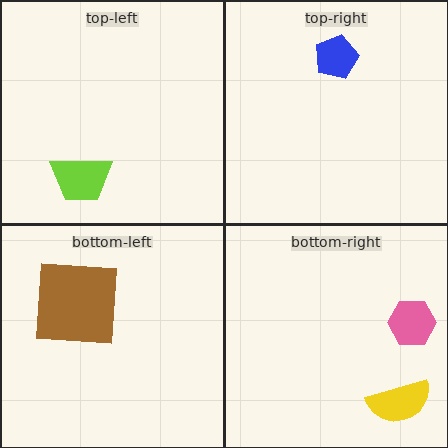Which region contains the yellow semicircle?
The bottom-right region.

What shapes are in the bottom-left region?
The brown square.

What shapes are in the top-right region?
The blue pentagon.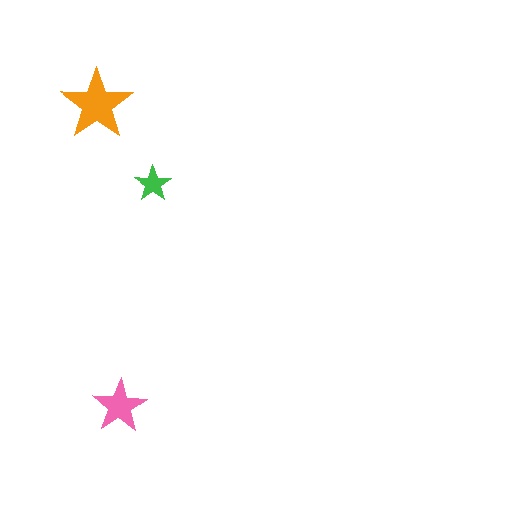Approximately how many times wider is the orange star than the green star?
About 2 times wider.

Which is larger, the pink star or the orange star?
The orange one.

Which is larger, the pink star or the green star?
The pink one.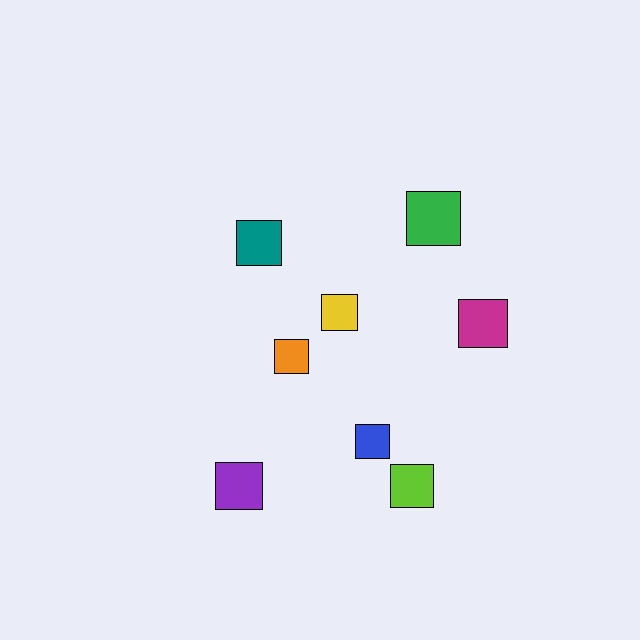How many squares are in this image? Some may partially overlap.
There are 8 squares.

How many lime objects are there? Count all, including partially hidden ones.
There is 1 lime object.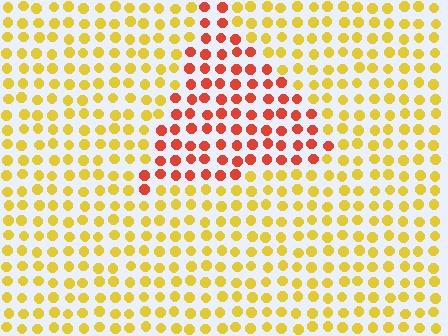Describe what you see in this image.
The image is filled with small yellow elements in a uniform arrangement. A triangle-shaped region is visible where the elements are tinted to a slightly different hue, forming a subtle color boundary.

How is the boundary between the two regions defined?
The boundary is defined purely by a slight shift in hue (about 47 degrees). Spacing, size, and orientation are identical on both sides.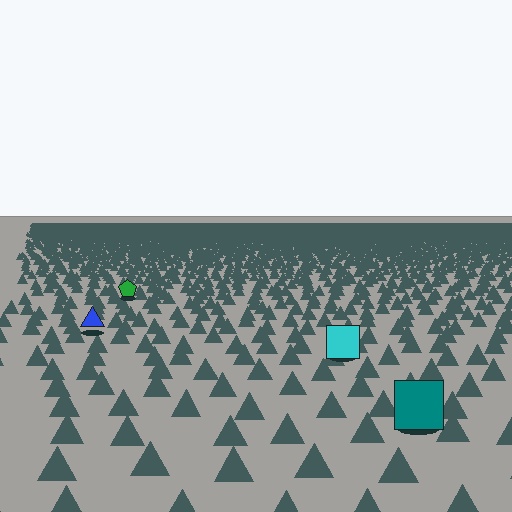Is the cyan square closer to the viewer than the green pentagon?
Yes. The cyan square is closer — you can tell from the texture gradient: the ground texture is coarser near it.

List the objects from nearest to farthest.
From nearest to farthest: the teal square, the cyan square, the blue triangle, the green pentagon.